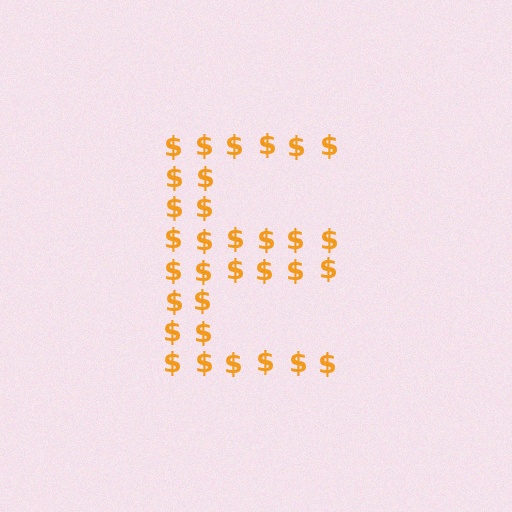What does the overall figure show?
The overall figure shows the letter E.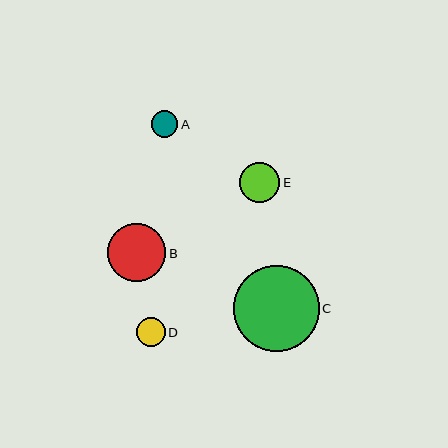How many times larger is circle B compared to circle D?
Circle B is approximately 2.0 times the size of circle D.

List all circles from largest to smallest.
From largest to smallest: C, B, E, D, A.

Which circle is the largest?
Circle C is the largest with a size of approximately 86 pixels.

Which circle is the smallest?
Circle A is the smallest with a size of approximately 27 pixels.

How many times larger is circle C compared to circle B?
Circle C is approximately 1.5 times the size of circle B.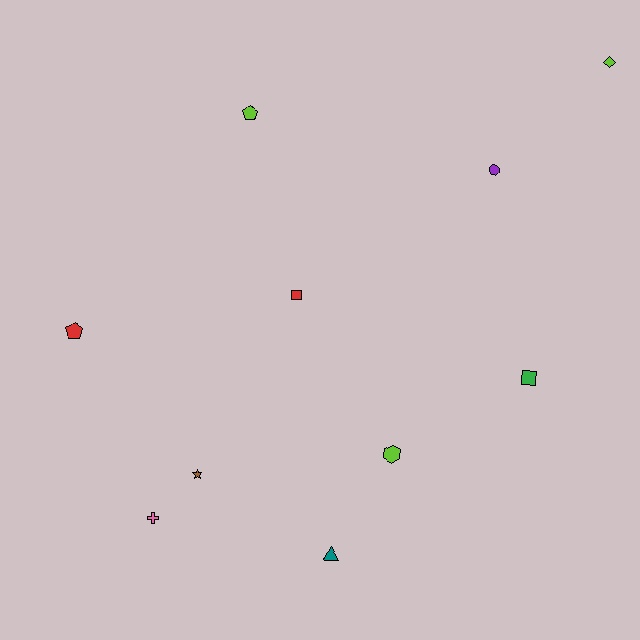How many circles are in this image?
There is 1 circle.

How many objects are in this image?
There are 10 objects.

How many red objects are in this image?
There are 2 red objects.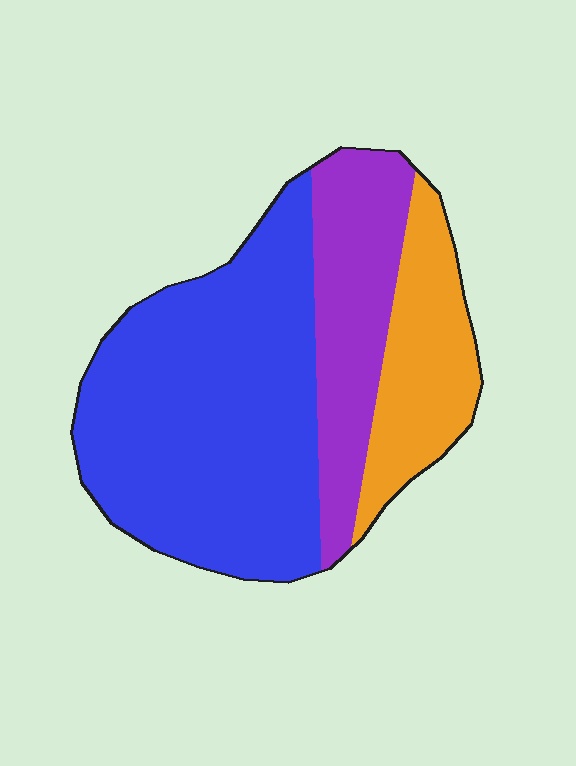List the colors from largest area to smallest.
From largest to smallest: blue, purple, orange.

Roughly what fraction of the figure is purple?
Purple takes up about one quarter (1/4) of the figure.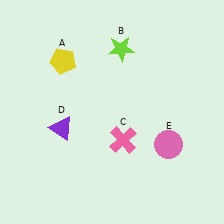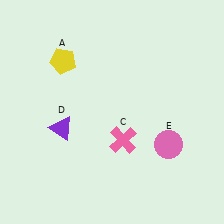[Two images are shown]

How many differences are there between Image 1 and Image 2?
There is 1 difference between the two images.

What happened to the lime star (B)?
The lime star (B) was removed in Image 2. It was in the top-right area of Image 1.